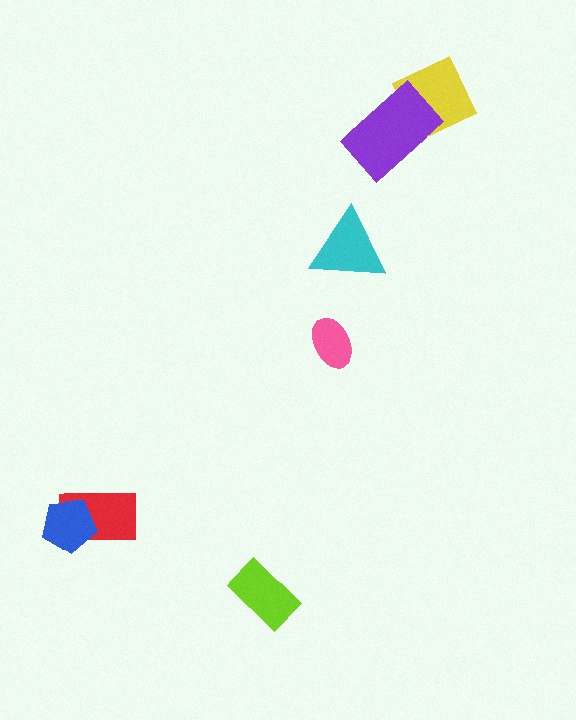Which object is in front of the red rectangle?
The blue pentagon is in front of the red rectangle.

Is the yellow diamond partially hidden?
Yes, it is partially covered by another shape.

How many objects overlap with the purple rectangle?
1 object overlaps with the purple rectangle.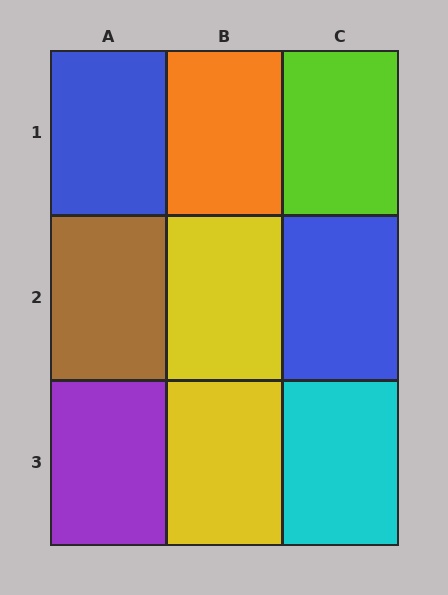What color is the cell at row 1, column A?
Blue.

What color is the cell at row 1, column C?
Lime.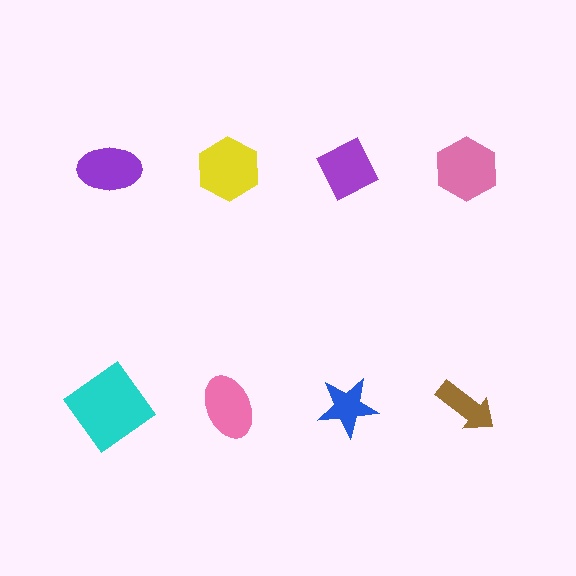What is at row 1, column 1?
A purple ellipse.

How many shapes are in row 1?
4 shapes.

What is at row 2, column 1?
A cyan diamond.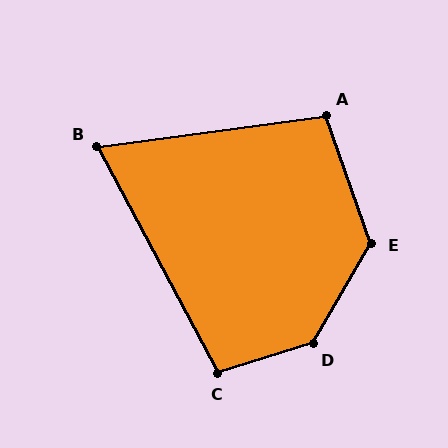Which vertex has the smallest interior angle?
B, at approximately 69 degrees.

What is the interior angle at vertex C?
Approximately 101 degrees (obtuse).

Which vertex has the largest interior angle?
D, at approximately 138 degrees.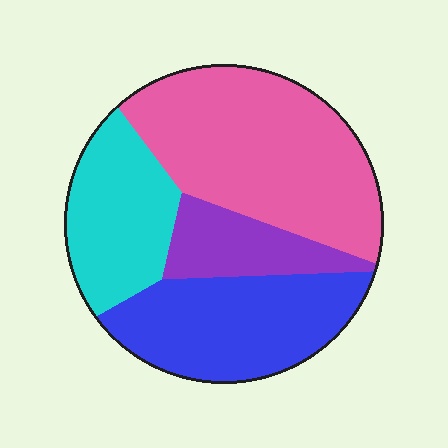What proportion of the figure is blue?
Blue covers 27% of the figure.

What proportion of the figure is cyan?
Cyan takes up between a sixth and a third of the figure.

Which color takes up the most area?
Pink, at roughly 40%.